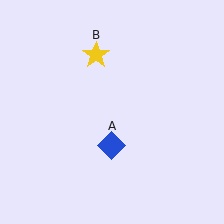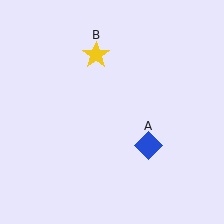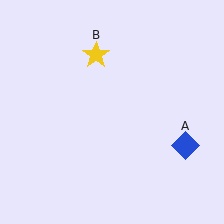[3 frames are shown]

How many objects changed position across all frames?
1 object changed position: blue diamond (object A).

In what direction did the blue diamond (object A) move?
The blue diamond (object A) moved right.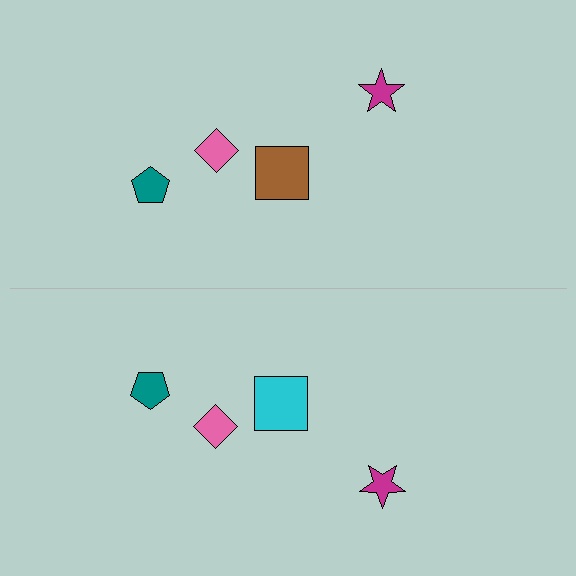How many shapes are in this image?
There are 8 shapes in this image.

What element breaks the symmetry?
The cyan square on the bottom side breaks the symmetry — its mirror counterpart is brown.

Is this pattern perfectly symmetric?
No, the pattern is not perfectly symmetric. The cyan square on the bottom side breaks the symmetry — its mirror counterpart is brown.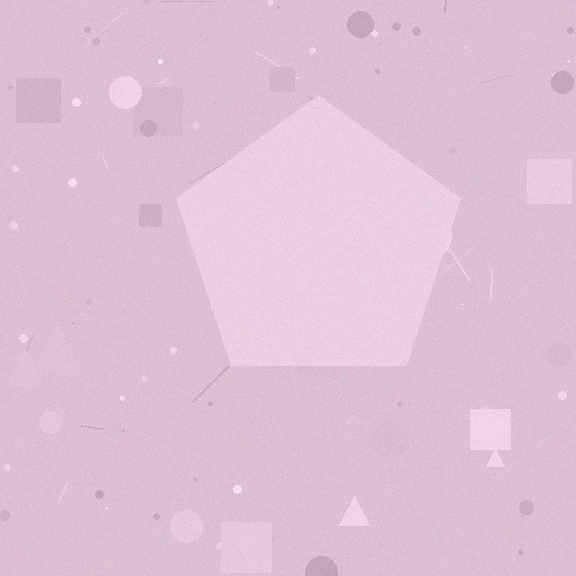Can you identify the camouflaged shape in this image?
The camouflaged shape is a pentagon.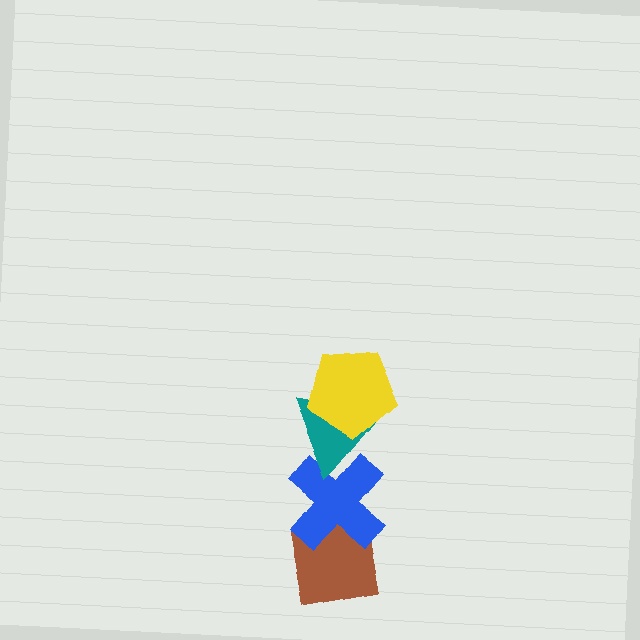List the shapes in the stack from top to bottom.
From top to bottom: the yellow pentagon, the teal triangle, the blue cross, the brown square.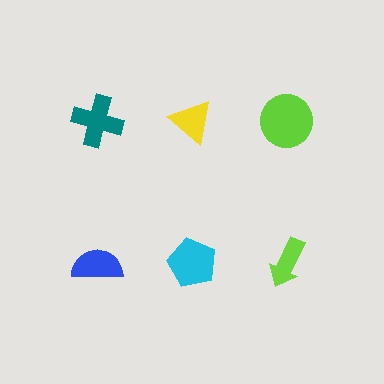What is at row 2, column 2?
A cyan pentagon.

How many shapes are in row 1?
3 shapes.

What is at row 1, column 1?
A teal cross.